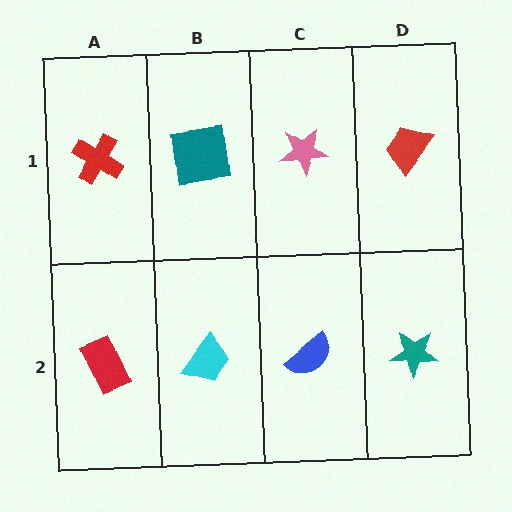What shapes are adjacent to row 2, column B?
A teal square (row 1, column B), a red rectangle (row 2, column A), a blue semicircle (row 2, column C).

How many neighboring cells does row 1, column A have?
2.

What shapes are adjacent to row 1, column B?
A cyan trapezoid (row 2, column B), a red cross (row 1, column A), a pink star (row 1, column C).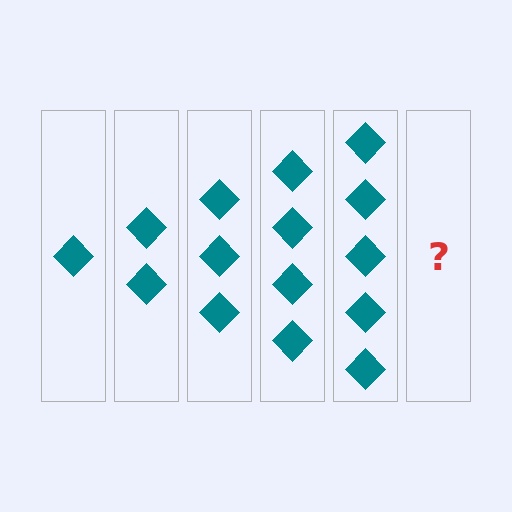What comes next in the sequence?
The next element should be 6 diamonds.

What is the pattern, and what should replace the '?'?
The pattern is that each step adds one more diamond. The '?' should be 6 diamonds.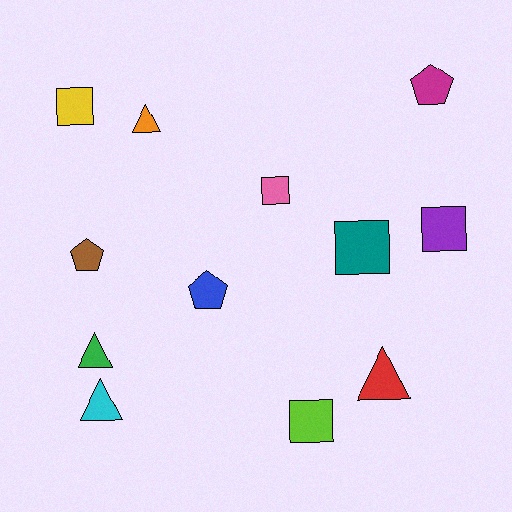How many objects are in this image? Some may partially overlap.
There are 12 objects.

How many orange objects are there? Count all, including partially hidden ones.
There is 1 orange object.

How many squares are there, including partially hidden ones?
There are 5 squares.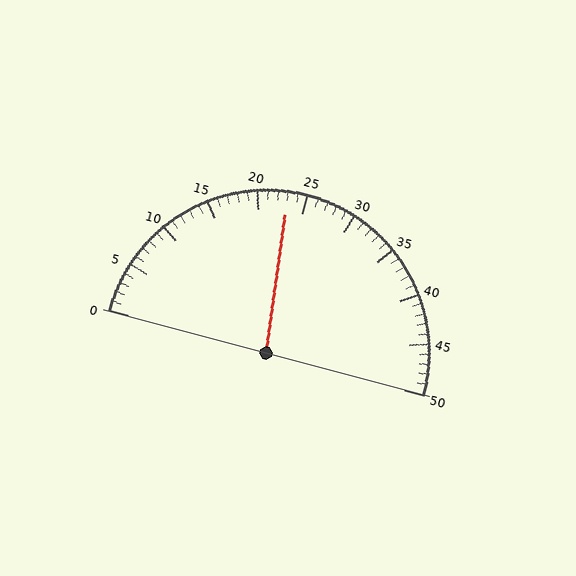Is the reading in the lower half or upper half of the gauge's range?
The reading is in the lower half of the range (0 to 50).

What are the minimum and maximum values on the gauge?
The gauge ranges from 0 to 50.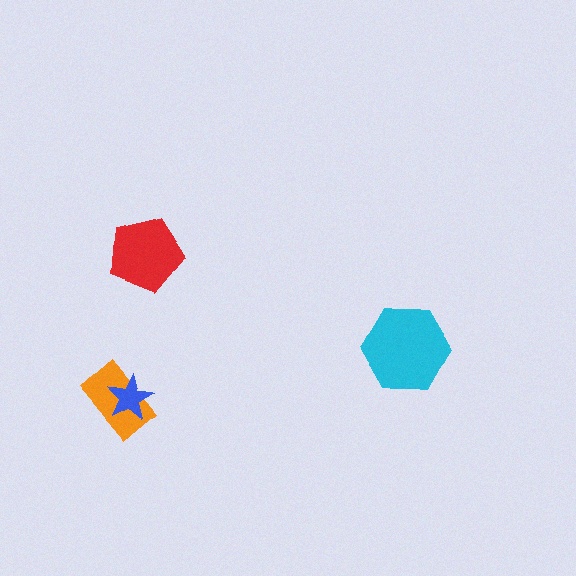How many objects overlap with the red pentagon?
0 objects overlap with the red pentagon.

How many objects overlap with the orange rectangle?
1 object overlaps with the orange rectangle.